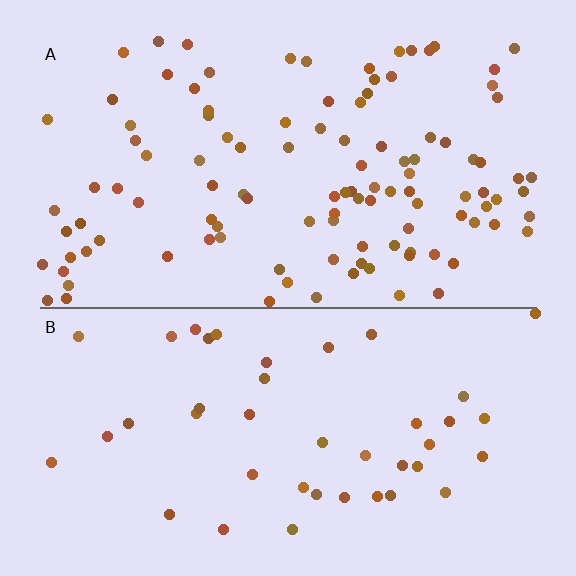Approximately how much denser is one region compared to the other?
Approximately 2.6× — region A over region B.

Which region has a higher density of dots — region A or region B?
A (the top).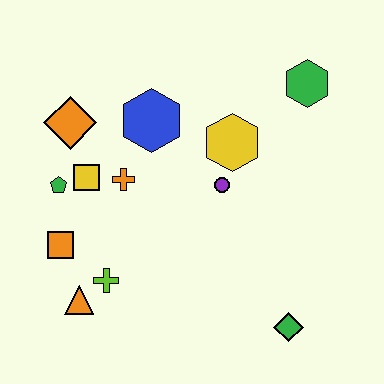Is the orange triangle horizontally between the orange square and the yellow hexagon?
Yes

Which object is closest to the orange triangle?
The lime cross is closest to the orange triangle.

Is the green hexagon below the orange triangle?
No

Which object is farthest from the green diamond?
The orange diamond is farthest from the green diamond.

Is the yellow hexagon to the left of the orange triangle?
No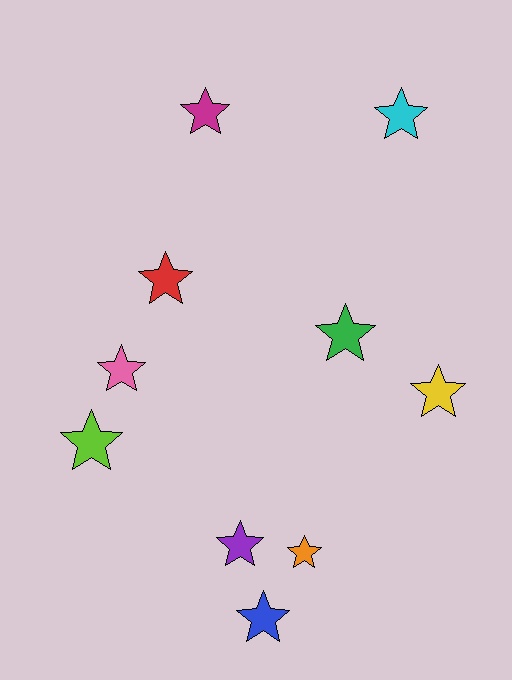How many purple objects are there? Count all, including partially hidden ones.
There is 1 purple object.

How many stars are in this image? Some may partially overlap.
There are 10 stars.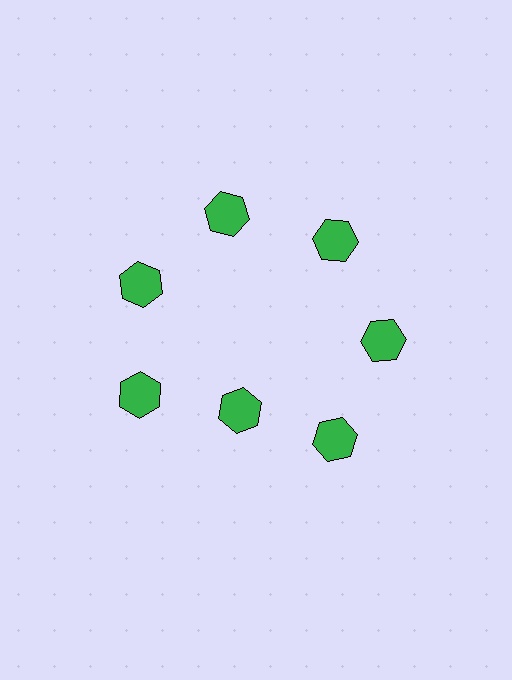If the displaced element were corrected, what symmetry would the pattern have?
It would have 7-fold rotational symmetry — the pattern would map onto itself every 51 degrees.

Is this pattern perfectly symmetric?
No. The 7 green hexagons are arranged in a ring, but one element near the 6 o'clock position is pulled inward toward the center, breaking the 7-fold rotational symmetry.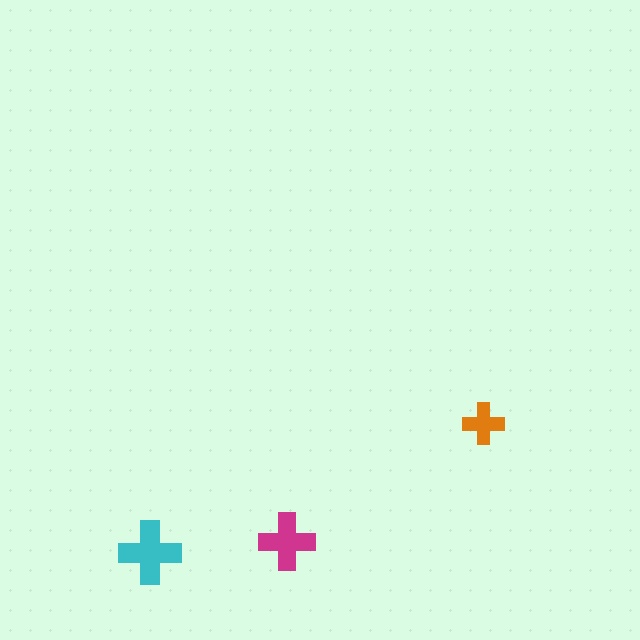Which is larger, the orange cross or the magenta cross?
The magenta one.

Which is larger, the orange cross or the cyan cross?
The cyan one.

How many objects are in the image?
There are 3 objects in the image.